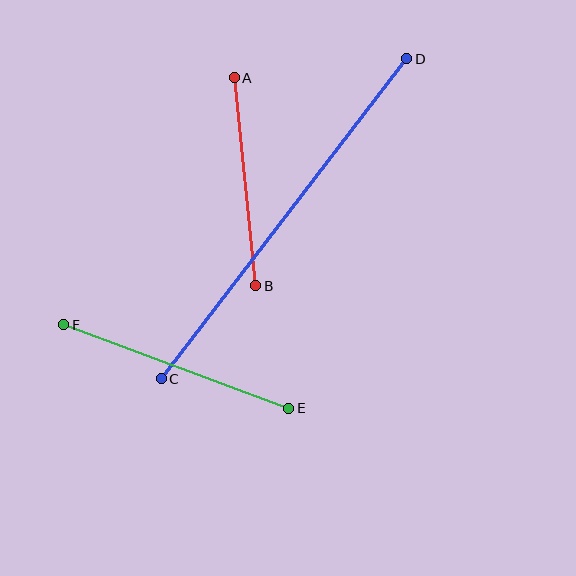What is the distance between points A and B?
The distance is approximately 209 pixels.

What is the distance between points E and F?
The distance is approximately 240 pixels.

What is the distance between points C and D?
The distance is approximately 403 pixels.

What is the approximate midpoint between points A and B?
The midpoint is at approximately (245, 182) pixels.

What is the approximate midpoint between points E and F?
The midpoint is at approximately (176, 367) pixels.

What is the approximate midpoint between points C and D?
The midpoint is at approximately (284, 219) pixels.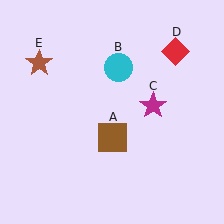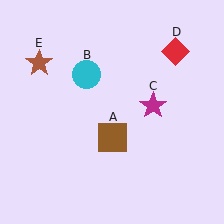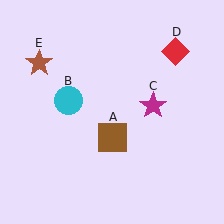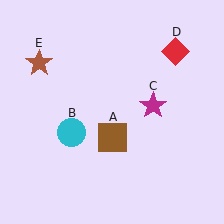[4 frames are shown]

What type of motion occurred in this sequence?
The cyan circle (object B) rotated counterclockwise around the center of the scene.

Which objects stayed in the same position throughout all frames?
Brown square (object A) and magenta star (object C) and red diamond (object D) and brown star (object E) remained stationary.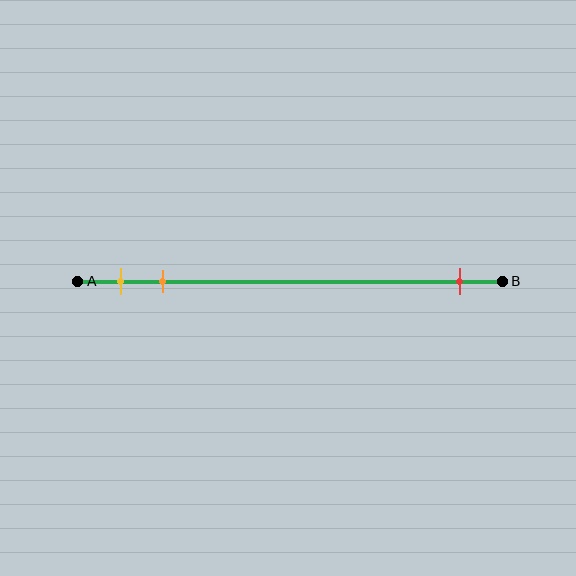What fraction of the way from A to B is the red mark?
The red mark is approximately 90% (0.9) of the way from A to B.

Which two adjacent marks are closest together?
The yellow and orange marks are the closest adjacent pair.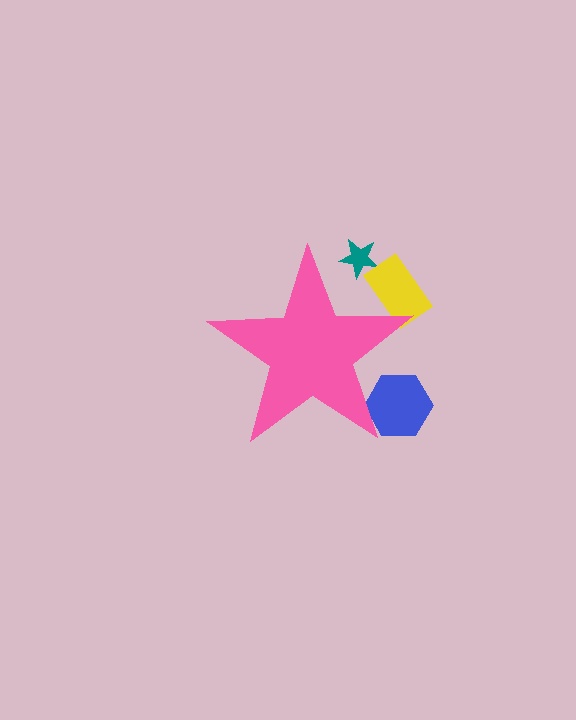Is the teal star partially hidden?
Yes, the teal star is partially hidden behind the pink star.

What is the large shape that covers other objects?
A pink star.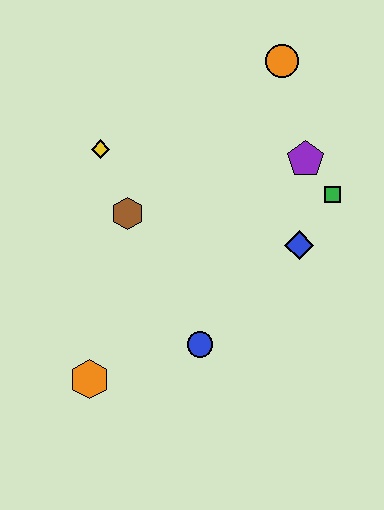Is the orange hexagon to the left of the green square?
Yes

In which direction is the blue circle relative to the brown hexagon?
The blue circle is below the brown hexagon.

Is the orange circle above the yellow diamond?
Yes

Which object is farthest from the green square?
The orange hexagon is farthest from the green square.